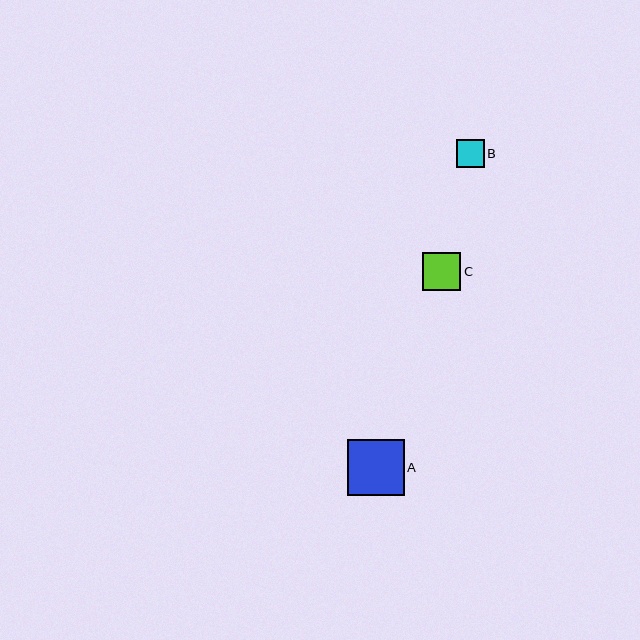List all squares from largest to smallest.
From largest to smallest: A, C, B.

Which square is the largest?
Square A is the largest with a size of approximately 57 pixels.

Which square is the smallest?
Square B is the smallest with a size of approximately 28 pixels.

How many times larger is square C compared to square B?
Square C is approximately 1.4 times the size of square B.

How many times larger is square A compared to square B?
Square A is approximately 2.0 times the size of square B.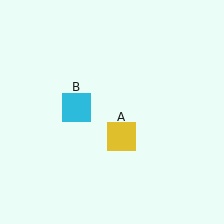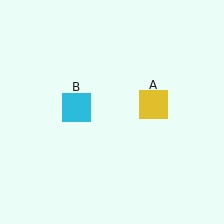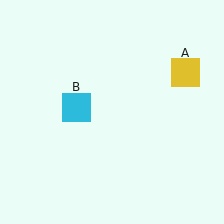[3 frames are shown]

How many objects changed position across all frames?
1 object changed position: yellow square (object A).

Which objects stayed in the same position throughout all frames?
Cyan square (object B) remained stationary.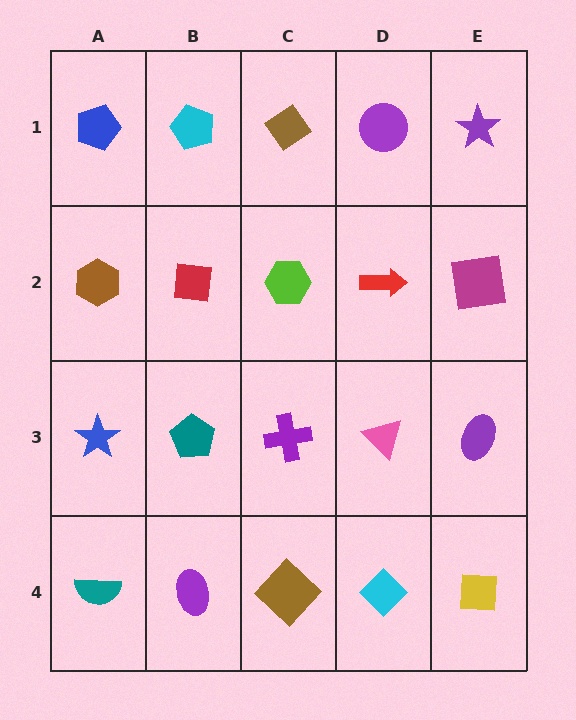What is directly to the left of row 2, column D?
A lime hexagon.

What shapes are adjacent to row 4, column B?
A teal pentagon (row 3, column B), a teal semicircle (row 4, column A), a brown diamond (row 4, column C).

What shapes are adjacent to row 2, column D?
A purple circle (row 1, column D), a pink triangle (row 3, column D), a lime hexagon (row 2, column C), a magenta square (row 2, column E).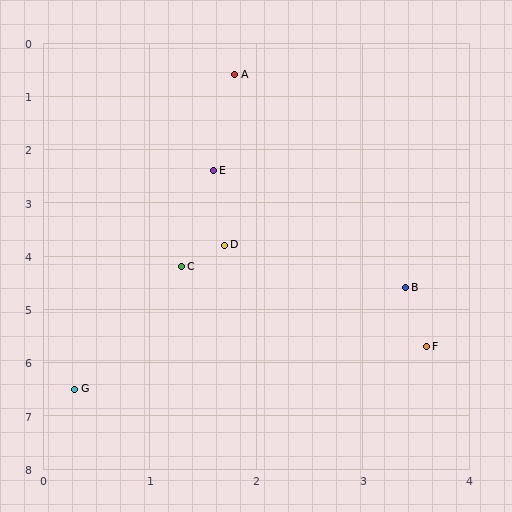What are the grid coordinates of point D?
Point D is at approximately (1.7, 3.8).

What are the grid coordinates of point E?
Point E is at approximately (1.6, 2.4).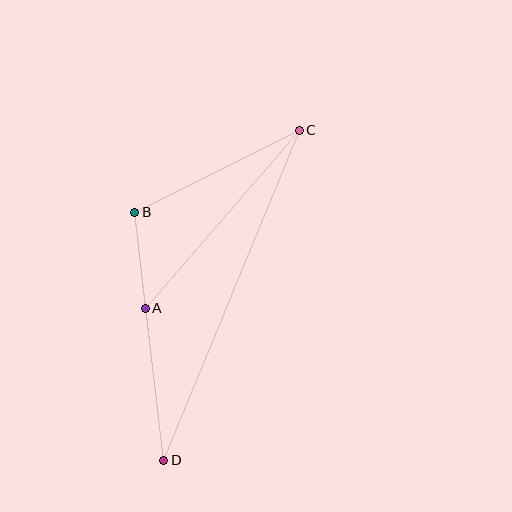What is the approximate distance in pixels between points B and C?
The distance between B and C is approximately 184 pixels.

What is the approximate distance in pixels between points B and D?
The distance between B and D is approximately 250 pixels.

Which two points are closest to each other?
Points A and B are closest to each other.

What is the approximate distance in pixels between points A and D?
The distance between A and D is approximately 153 pixels.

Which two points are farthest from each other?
Points C and D are farthest from each other.